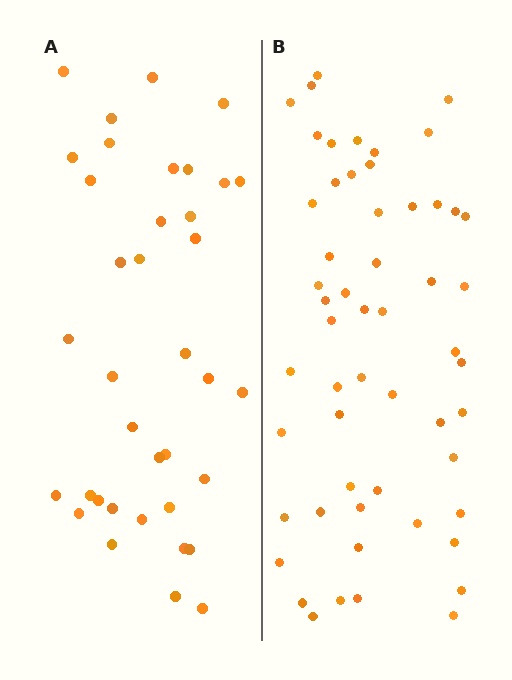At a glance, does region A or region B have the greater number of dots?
Region B (the right region) has more dots.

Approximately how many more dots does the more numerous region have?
Region B has approximately 20 more dots than region A.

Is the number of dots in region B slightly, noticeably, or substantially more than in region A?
Region B has substantially more. The ratio is roughly 1.5 to 1.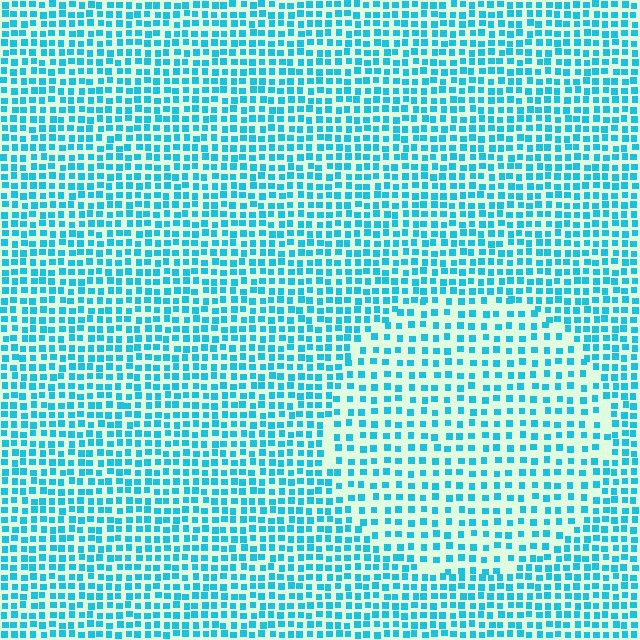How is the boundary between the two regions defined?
The boundary is defined by a change in element density (approximately 1.7x ratio). All elements are the same color, size, and shape.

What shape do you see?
I see a circle.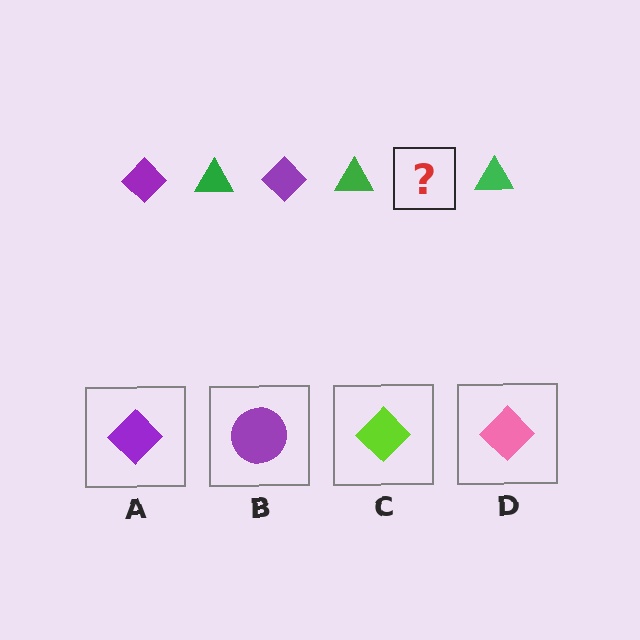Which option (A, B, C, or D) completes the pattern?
A.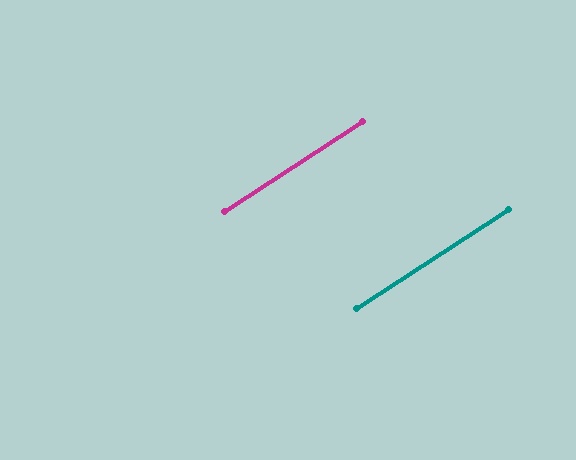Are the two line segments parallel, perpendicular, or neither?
Parallel — their directions differ by only 0.2°.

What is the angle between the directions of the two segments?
Approximately 0 degrees.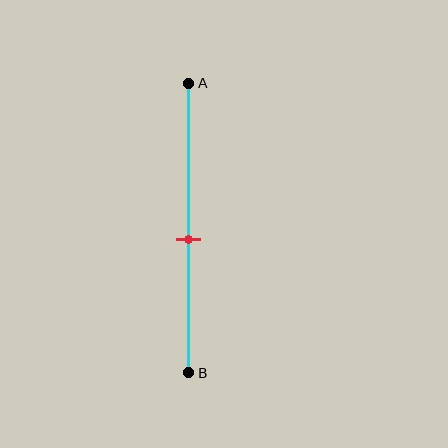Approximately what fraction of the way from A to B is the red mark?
The red mark is approximately 55% of the way from A to B.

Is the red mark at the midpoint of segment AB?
No, the mark is at about 55% from A, not at the 50% midpoint.